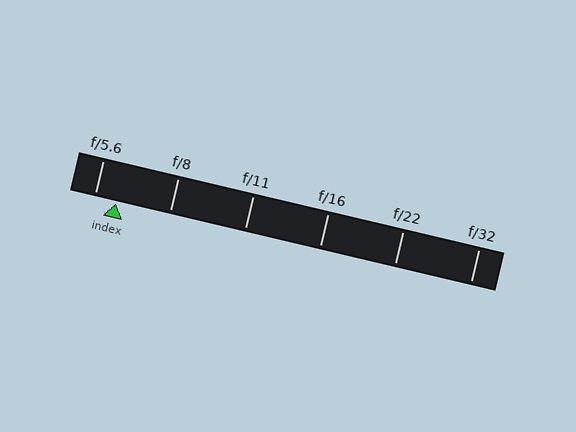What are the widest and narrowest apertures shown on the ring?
The widest aperture shown is f/5.6 and the narrowest is f/32.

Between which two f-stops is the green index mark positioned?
The index mark is between f/5.6 and f/8.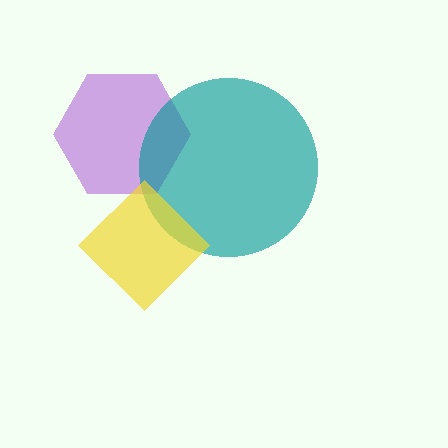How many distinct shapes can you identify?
There are 3 distinct shapes: a purple hexagon, a teal circle, a yellow diamond.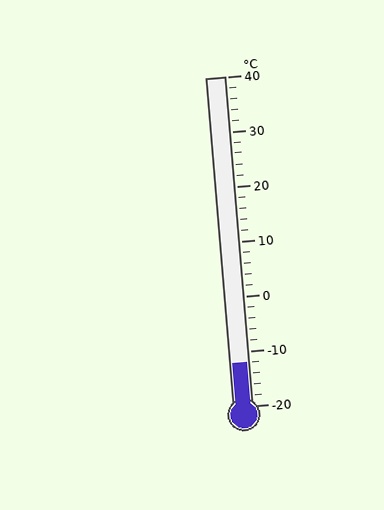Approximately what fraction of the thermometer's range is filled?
The thermometer is filled to approximately 15% of its range.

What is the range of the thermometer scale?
The thermometer scale ranges from -20°C to 40°C.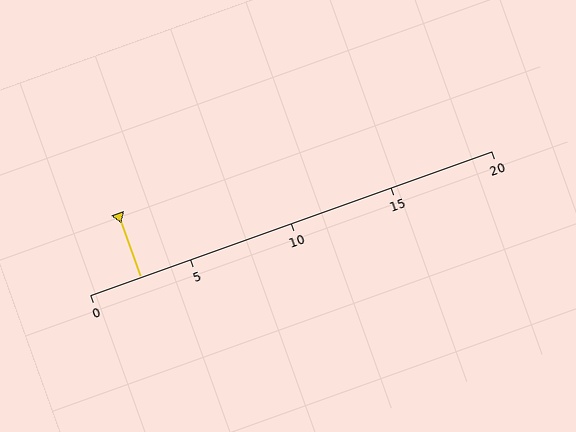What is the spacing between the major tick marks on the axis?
The major ticks are spaced 5 apart.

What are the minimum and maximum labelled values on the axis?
The axis runs from 0 to 20.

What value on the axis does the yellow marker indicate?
The marker indicates approximately 2.5.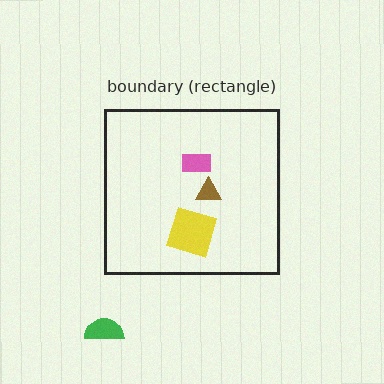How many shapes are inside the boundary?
3 inside, 1 outside.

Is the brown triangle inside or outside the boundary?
Inside.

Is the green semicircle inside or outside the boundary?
Outside.